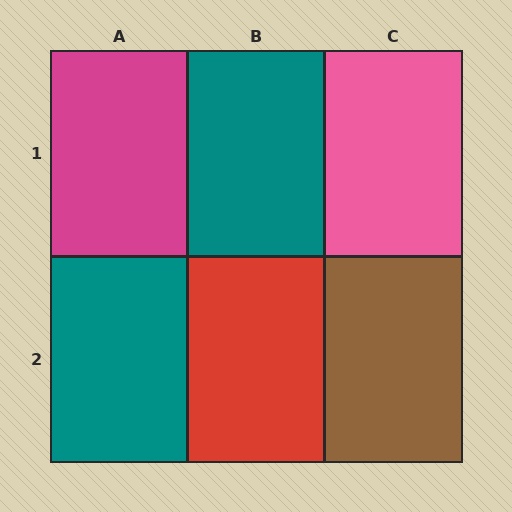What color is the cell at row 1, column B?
Teal.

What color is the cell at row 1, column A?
Magenta.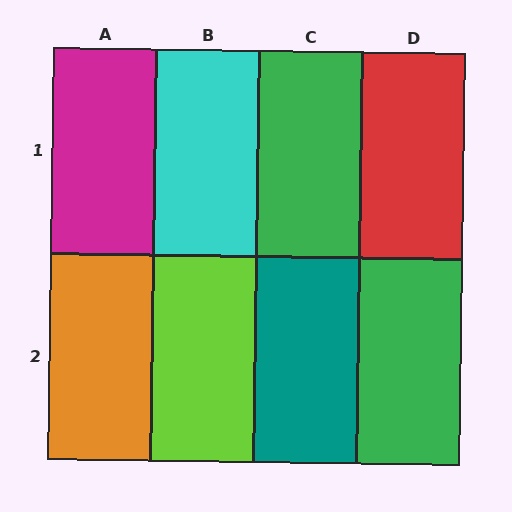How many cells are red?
1 cell is red.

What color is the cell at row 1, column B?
Cyan.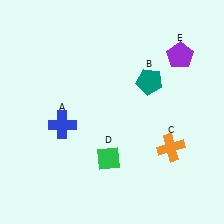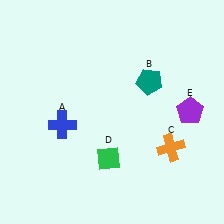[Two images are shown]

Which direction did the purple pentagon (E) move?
The purple pentagon (E) moved down.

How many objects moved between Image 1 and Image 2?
1 object moved between the two images.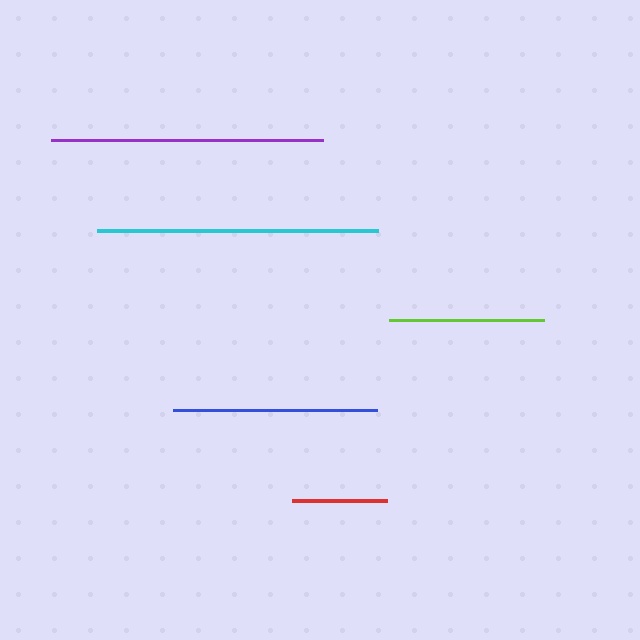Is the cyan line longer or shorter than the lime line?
The cyan line is longer than the lime line.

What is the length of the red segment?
The red segment is approximately 95 pixels long.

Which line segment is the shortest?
The red line is the shortest at approximately 95 pixels.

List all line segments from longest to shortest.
From longest to shortest: cyan, purple, blue, lime, red.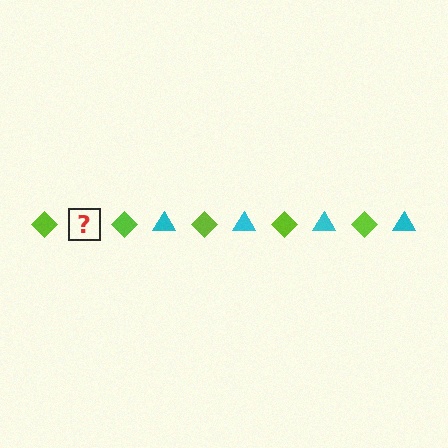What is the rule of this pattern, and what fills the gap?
The rule is that the pattern alternates between lime diamond and cyan triangle. The gap should be filled with a cyan triangle.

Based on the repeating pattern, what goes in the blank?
The blank should be a cyan triangle.